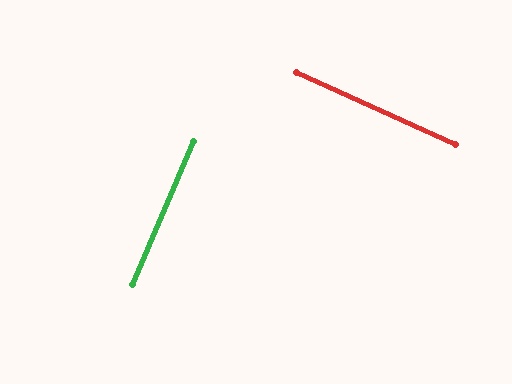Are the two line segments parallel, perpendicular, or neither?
Perpendicular — they meet at approximately 89°.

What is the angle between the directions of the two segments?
Approximately 89 degrees.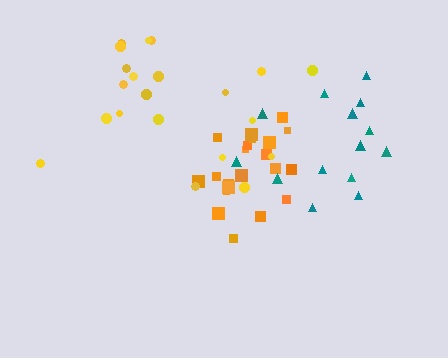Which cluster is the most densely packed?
Orange.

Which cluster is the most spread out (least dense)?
Yellow.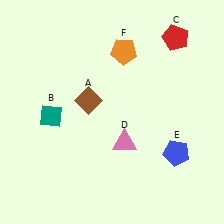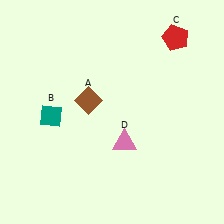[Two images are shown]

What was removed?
The blue pentagon (E), the orange pentagon (F) were removed in Image 2.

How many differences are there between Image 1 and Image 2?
There are 2 differences between the two images.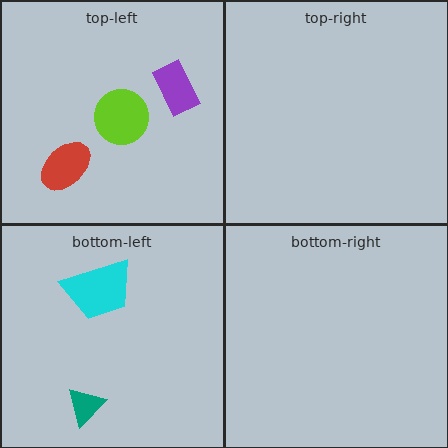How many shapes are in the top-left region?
3.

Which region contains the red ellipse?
The top-left region.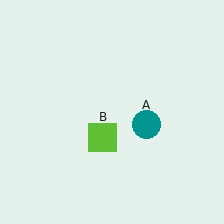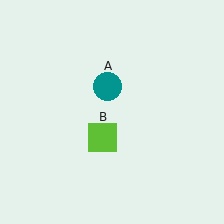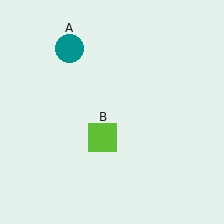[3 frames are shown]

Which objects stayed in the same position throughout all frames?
Lime square (object B) remained stationary.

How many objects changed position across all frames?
1 object changed position: teal circle (object A).